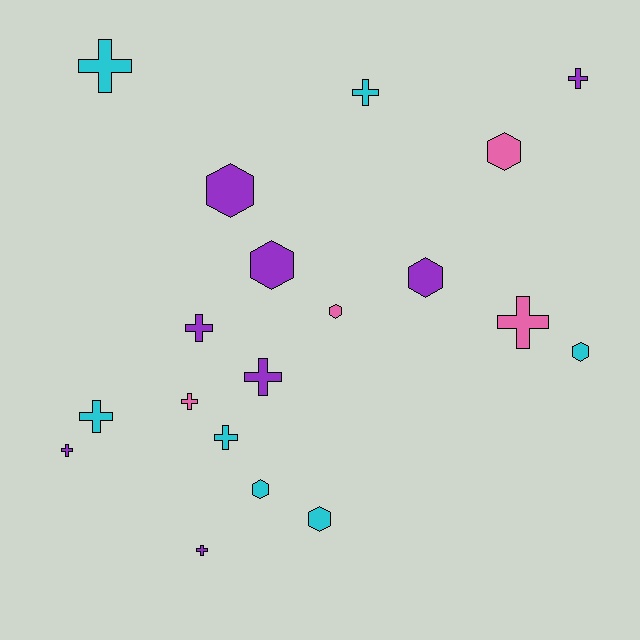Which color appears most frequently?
Purple, with 8 objects.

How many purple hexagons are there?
There are 3 purple hexagons.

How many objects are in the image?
There are 19 objects.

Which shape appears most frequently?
Cross, with 11 objects.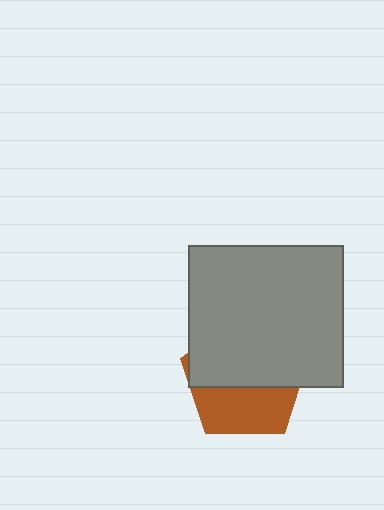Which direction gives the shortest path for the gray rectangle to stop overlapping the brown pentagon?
Moving up gives the shortest separation.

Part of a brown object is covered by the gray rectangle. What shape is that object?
It is a pentagon.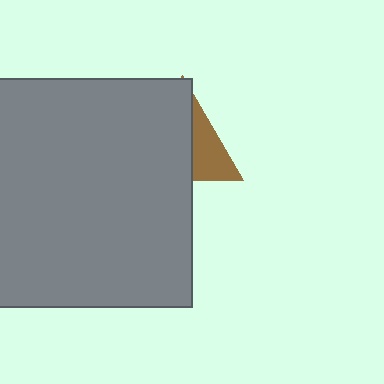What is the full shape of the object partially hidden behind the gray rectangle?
The partially hidden object is a brown triangle.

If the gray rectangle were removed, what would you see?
You would see the complete brown triangle.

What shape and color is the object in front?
The object in front is a gray rectangle.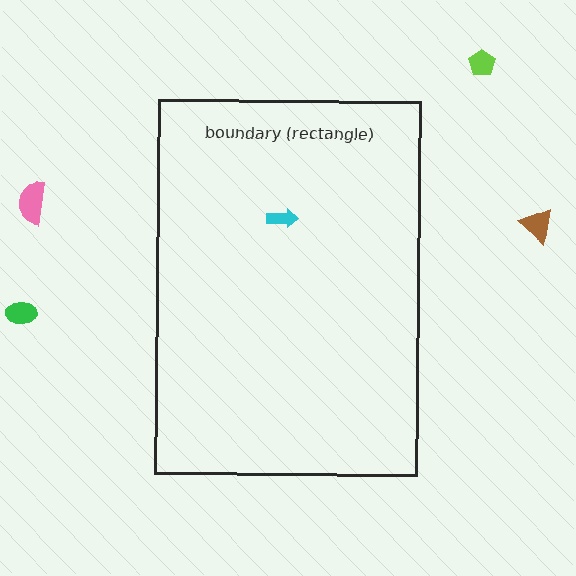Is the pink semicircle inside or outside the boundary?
Outside.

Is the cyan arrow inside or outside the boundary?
Inside.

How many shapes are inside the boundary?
1 inside, 4 outside.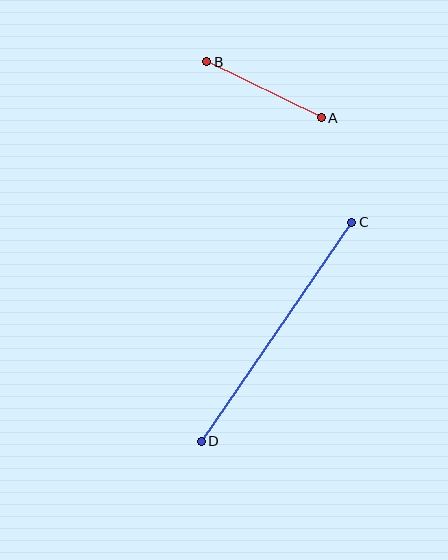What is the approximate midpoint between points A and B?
The midpoint is at approximately (264, 90) pixels.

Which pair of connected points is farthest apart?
Points C and D are farthest apart.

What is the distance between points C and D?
The distance is approximately 266 pixels.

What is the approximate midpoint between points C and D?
The midpoint is at approximately (276, 332) pixels.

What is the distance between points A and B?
The distance is approximately 127 pixels.